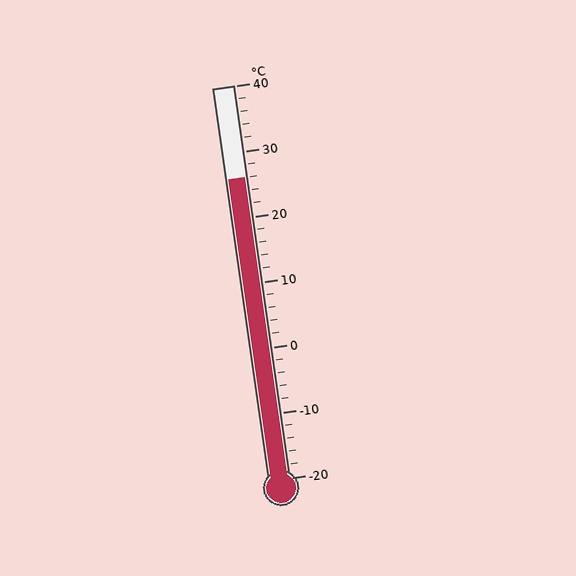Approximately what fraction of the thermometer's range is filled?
The thermometer is filled to approximately 75% of its range.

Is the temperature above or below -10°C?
The temperature is above -10°C.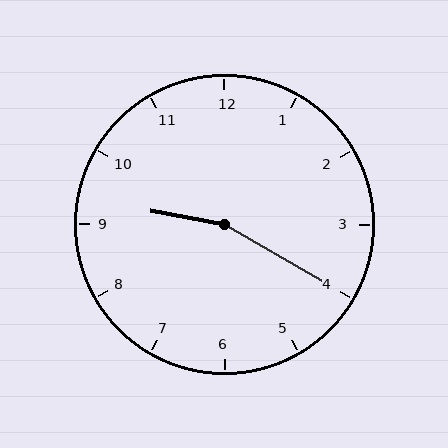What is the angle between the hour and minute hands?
Approximately 160 degrees.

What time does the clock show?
9:20.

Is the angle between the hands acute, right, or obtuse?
It is obtuse.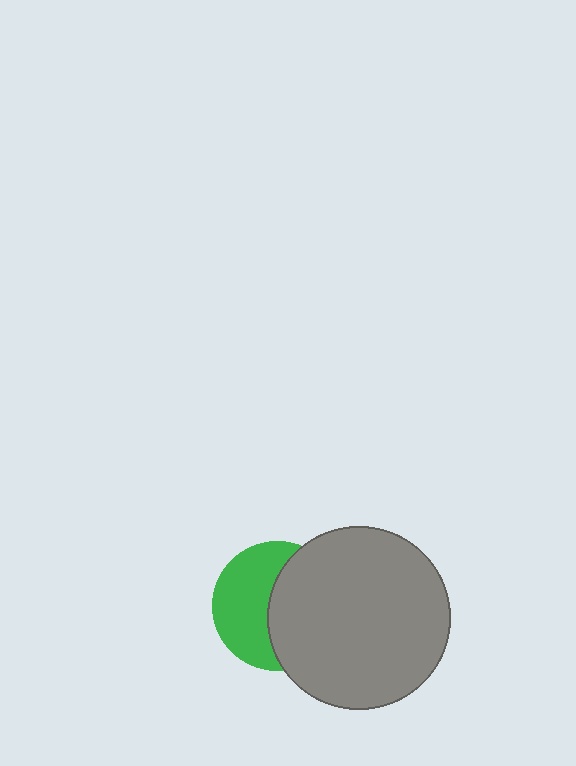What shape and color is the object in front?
The object in front is a gray circle.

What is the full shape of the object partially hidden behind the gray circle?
The partially hidden object is a green circle.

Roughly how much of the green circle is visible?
About half of it is visible (roughly 49%).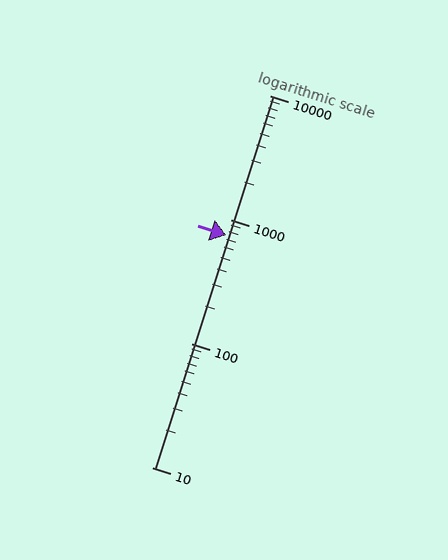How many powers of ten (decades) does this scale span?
The scale spans 3 decades, from 10 to 10000.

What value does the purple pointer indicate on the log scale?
The pointer indicates approximately 740.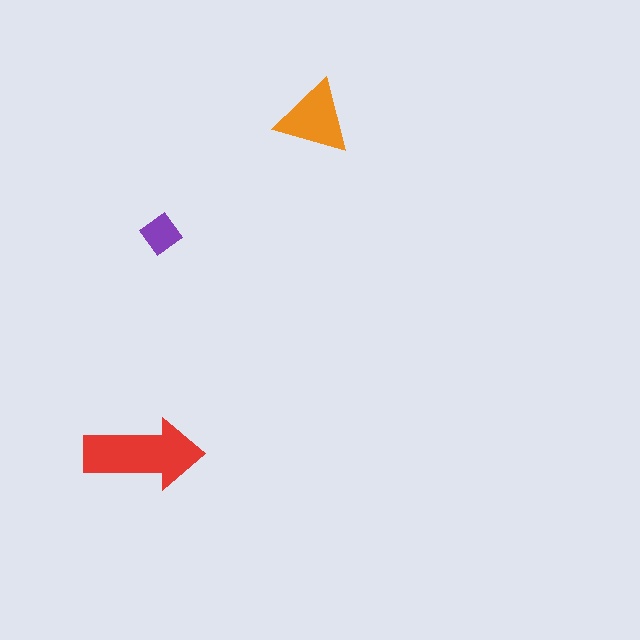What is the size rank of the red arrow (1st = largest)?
1st.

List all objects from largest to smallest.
The red arrow, the orange triangle, the purple diamond.